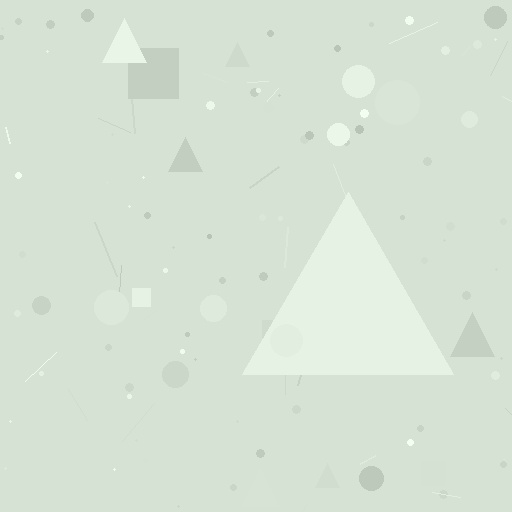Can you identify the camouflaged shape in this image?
The camouflaged shape is a triangle.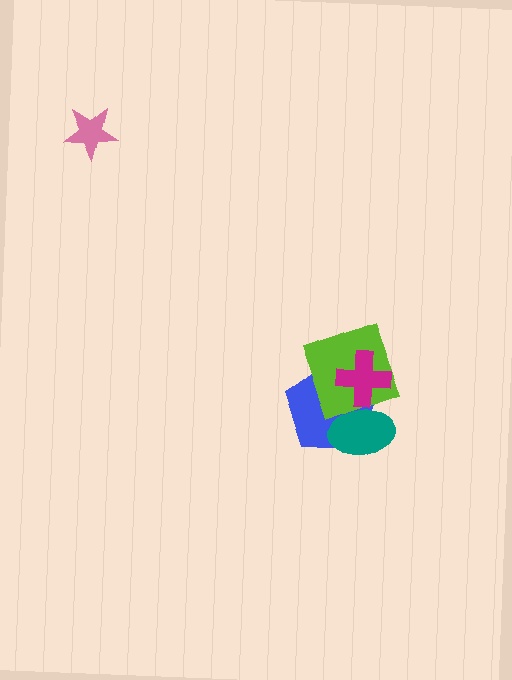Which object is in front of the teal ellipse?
The magenta cross is in front of the teal ellipse.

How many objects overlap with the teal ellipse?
3 objects overlap with the teal ellipse.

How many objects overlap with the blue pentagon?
3 objects overlap with the blue pentagon.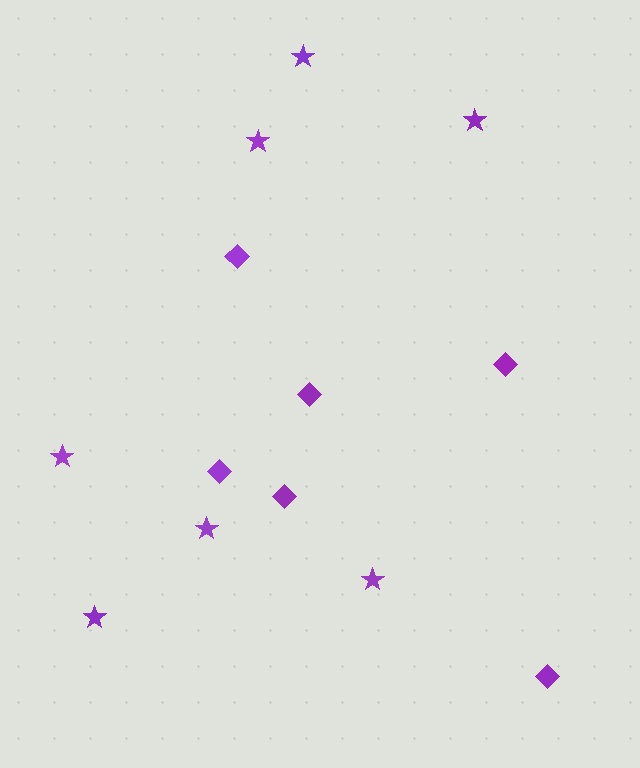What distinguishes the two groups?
There are 2 groups: one group of diamonds (6) and one group of stars (7).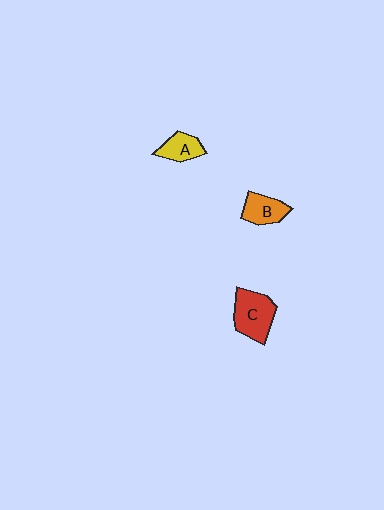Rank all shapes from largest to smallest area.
From largest to smallest: C (red), B (orange), A (yellow).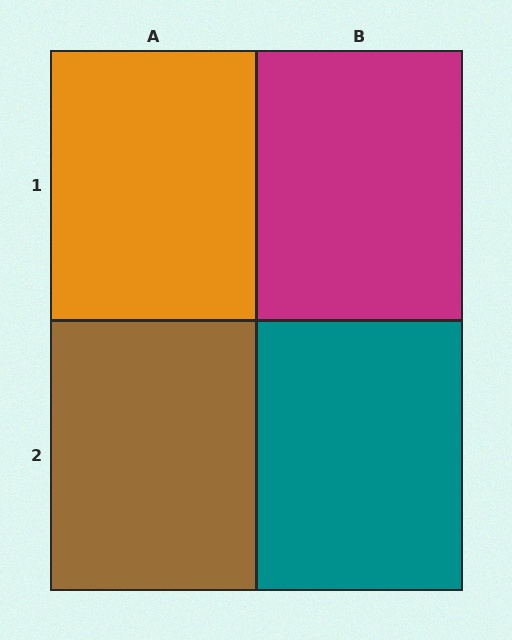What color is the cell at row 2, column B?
Teal.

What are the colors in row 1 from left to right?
Orange, magenta.